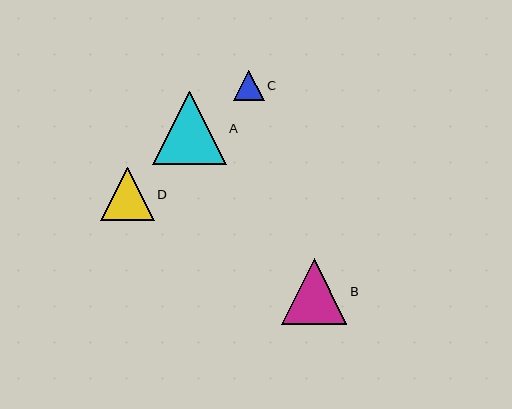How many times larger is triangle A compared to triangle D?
Triangle A is approximately 1.4 times the size of triangle D.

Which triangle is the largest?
Triangle A is the largest with a size of approximately 73 pixels.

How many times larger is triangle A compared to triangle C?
Triangle A is approximately 2.4 times the size of triangle C.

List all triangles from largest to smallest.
From largest to smallest: A, B, D, C.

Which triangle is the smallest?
Triangle C is the smallest with a size of approximately 31 pixels.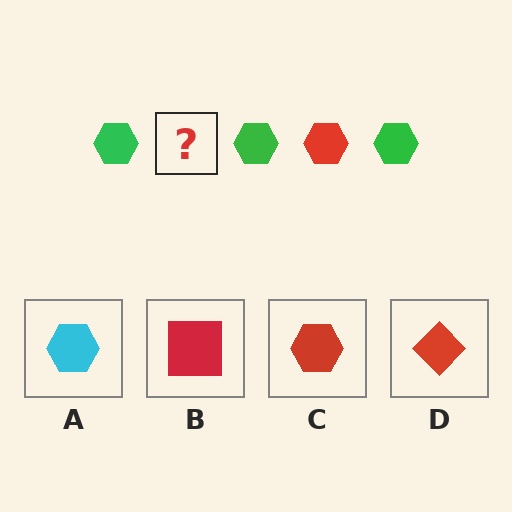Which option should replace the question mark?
Option C.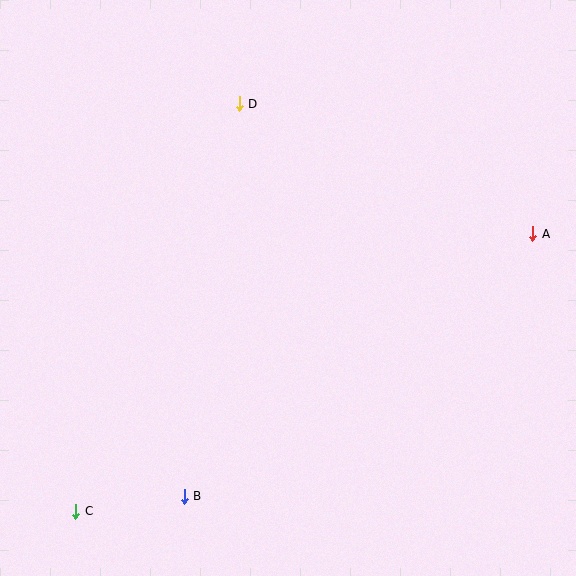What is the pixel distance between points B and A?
The distance between B and A is 436 pixels.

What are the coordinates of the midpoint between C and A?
The midpoint between C and A is at (304, 372).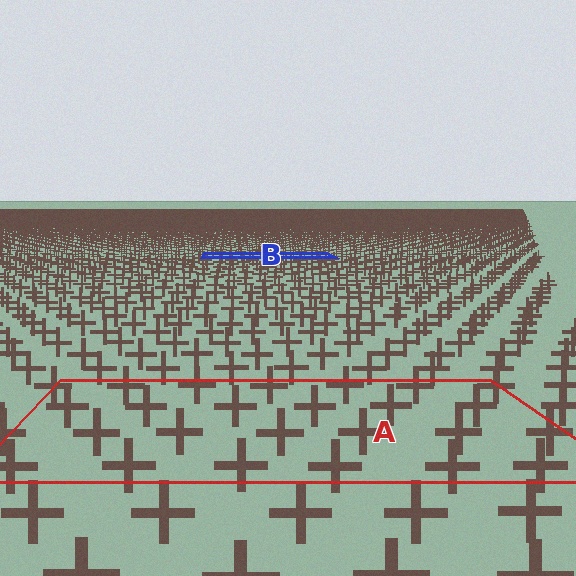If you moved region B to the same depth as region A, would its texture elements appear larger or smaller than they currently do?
They would appear larger. At a closer depth, the same texture elements are projected at a bigger on-screen size.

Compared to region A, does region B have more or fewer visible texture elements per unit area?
Region B has more texture elements per unit area — they are packed more densely because it is farther away.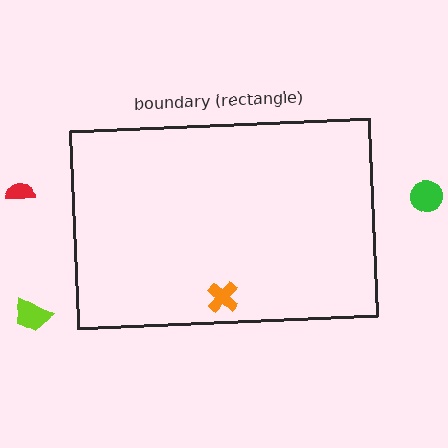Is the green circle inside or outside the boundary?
Outside.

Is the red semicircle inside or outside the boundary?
Outside.